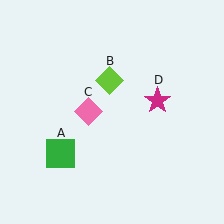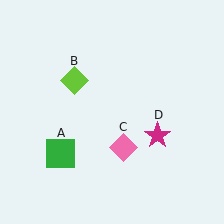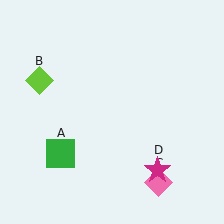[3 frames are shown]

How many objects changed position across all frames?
3 objects changed position: lime diamond (object B), pink diamond (object C), magenta star (object D).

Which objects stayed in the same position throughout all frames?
Green square (object A) remained stationary.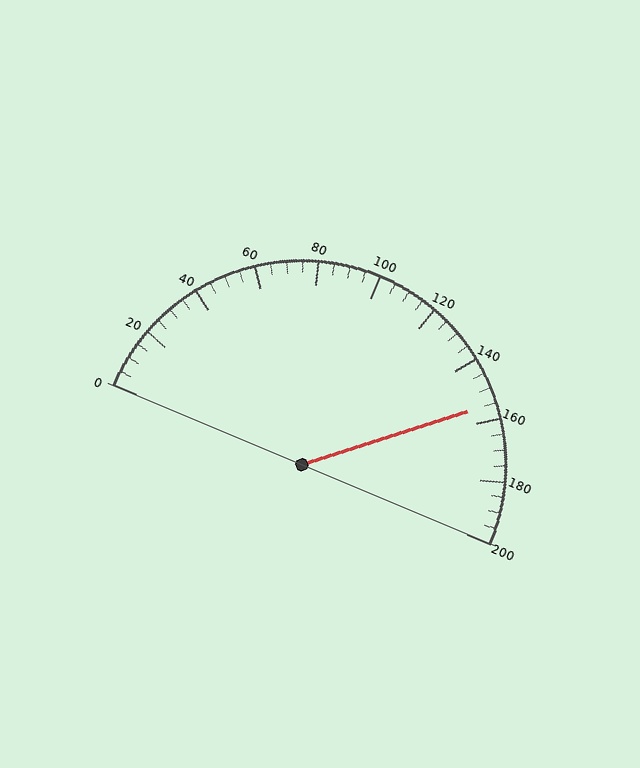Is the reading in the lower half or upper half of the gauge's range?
The reading is in the upper half of the range (0 to 200).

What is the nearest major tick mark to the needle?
The nearest major tick mark is 160.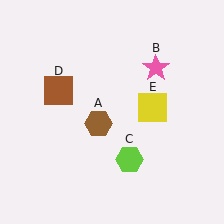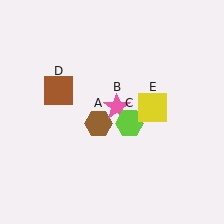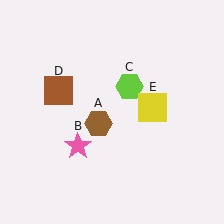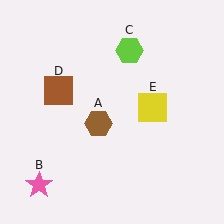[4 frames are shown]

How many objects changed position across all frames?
2 objects changed position: pink star (object B), lime hexagon (object C).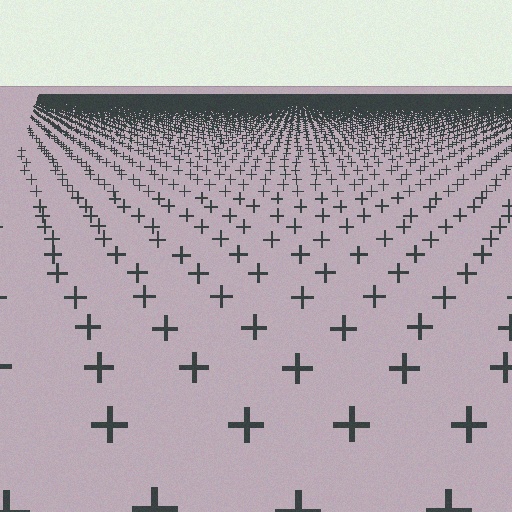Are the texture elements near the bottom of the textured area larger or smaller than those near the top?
Larger. Near the bottom, elements are closer to the viewer and appear at a bigger on-screen size.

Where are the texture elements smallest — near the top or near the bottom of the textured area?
Near the top.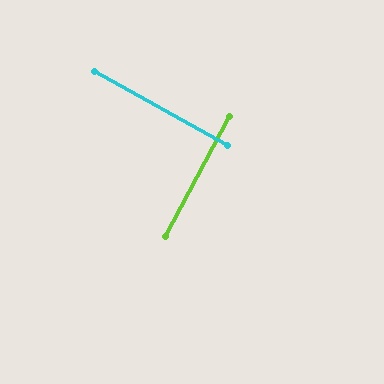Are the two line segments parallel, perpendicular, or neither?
Perpendicular — they meet at approximately 89°.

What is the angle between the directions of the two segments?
Approximately 89 degrees.